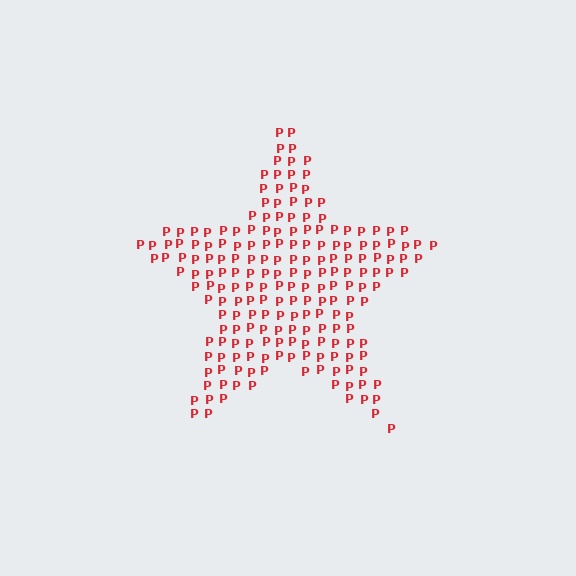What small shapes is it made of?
It is made of small letter P's.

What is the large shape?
The large shape is a star.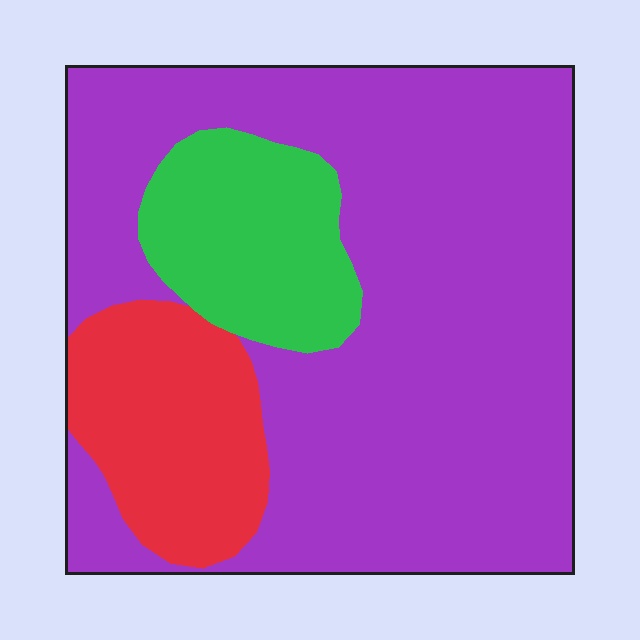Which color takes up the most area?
Purple, at roughly 70%.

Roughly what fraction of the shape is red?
Red covers 16% of the shape.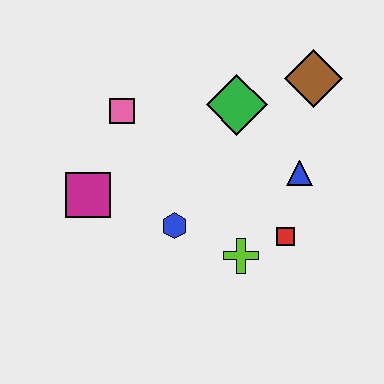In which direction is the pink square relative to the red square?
The pink square is to the left of the red square.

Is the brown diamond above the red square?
Yes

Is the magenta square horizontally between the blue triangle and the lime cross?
No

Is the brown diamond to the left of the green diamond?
No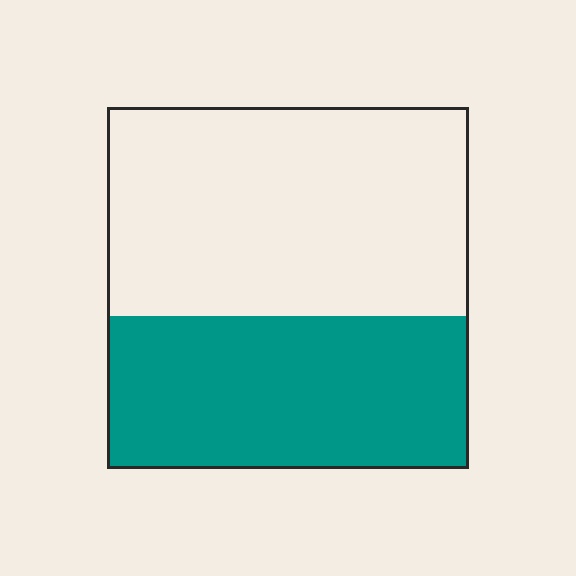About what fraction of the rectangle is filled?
About two fifths (2/5).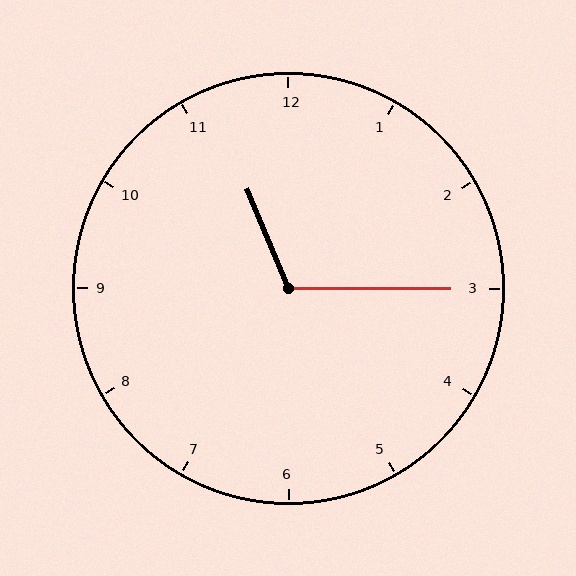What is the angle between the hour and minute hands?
Approximately 112 degrees.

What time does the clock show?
11:15.